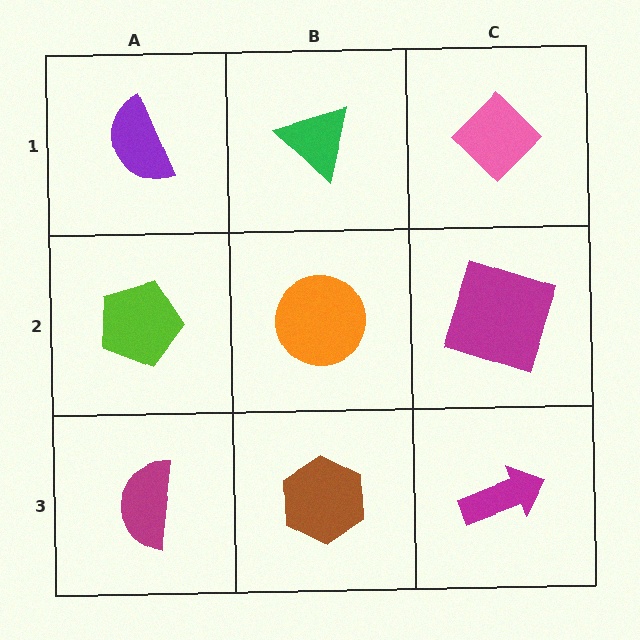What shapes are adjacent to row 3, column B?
An orange circle (row 2, column B), a magenta semicircle (row 3, column A), a magenta arrow (row 3, column C).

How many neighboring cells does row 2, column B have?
4.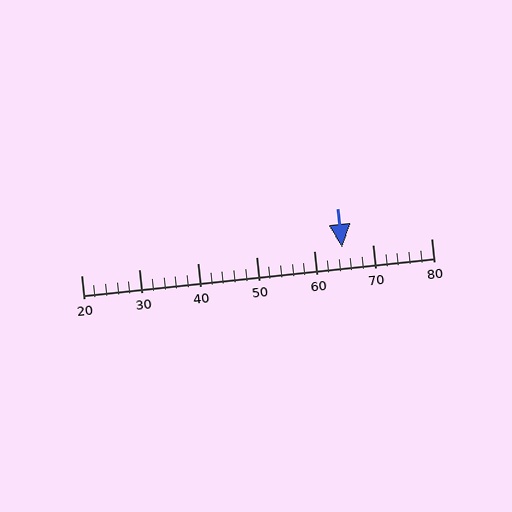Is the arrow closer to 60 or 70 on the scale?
The arrow is closer to 60.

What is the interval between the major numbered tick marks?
The major tick marks are spaced 10 units apart.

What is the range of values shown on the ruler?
The ruler shows values from 20 to 80.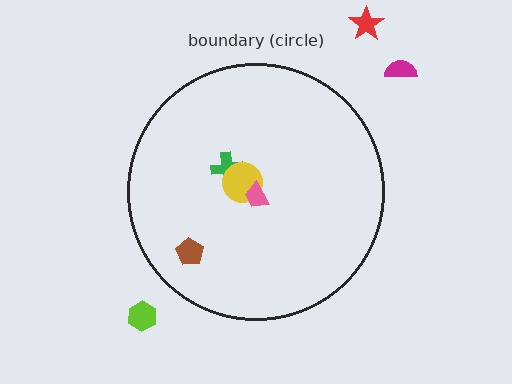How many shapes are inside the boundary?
4 inside, 3 outside.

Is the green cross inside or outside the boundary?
Inside.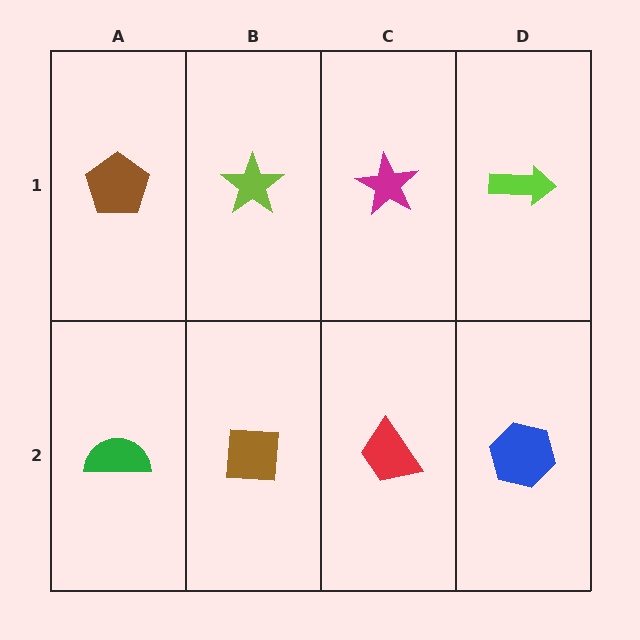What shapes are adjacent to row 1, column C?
A red trapezoid (row 2, column C), a lime star (row 1, column B), a lime arrow (row 1, column D).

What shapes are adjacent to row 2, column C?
A magenta star (row 1, column C), a brown square (row 2, column B), a blue hexagon (row 2, column D).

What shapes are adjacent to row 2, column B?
A lime star (row 1, column B), a green semicircle (row 2, column A), a red trapezoid (row 2, column C).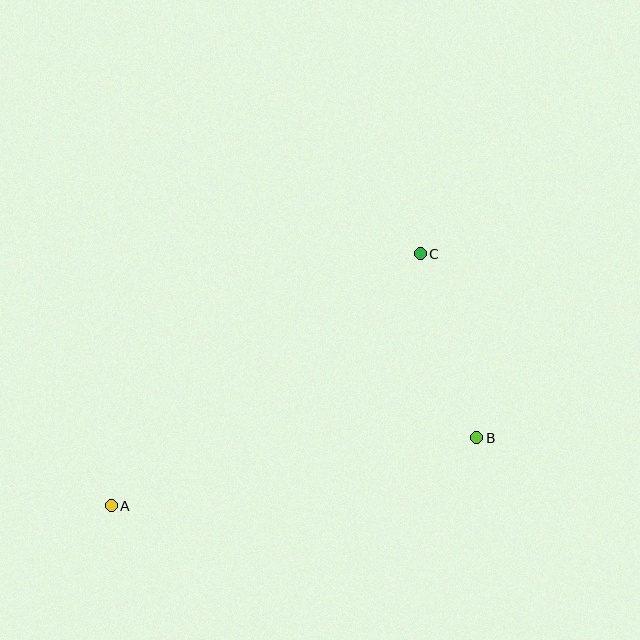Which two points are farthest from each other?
Points A and C are farthest from each other.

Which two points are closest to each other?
Points B and C are closest to each other.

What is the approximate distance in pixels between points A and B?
The distance between A and B is approximately 372 pixels.